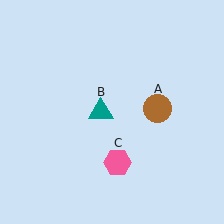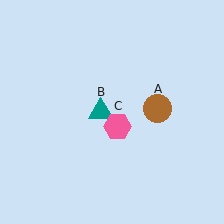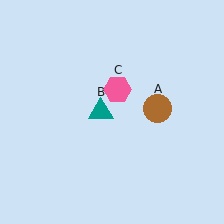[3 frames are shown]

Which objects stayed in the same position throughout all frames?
Brown circle (object A) and teal triangle (object B) remained stationary.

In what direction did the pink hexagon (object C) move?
The pink hexagon (object C) moved up.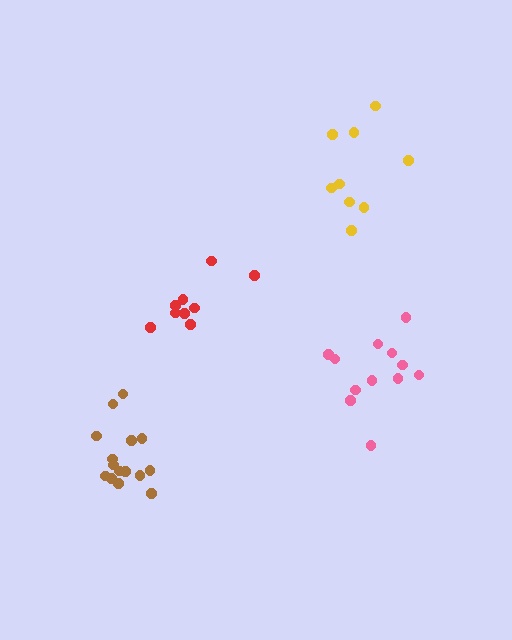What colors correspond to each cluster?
The clusters are colored: red, yellow, brown, pink.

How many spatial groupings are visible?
There are 4 spatial groupings.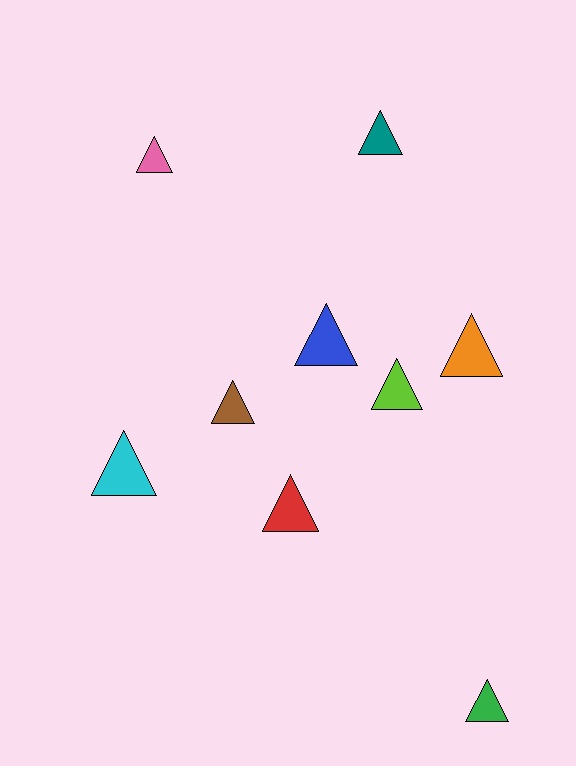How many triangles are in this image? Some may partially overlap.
There are 9 triangles.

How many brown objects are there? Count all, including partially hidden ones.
There is 1 brown object.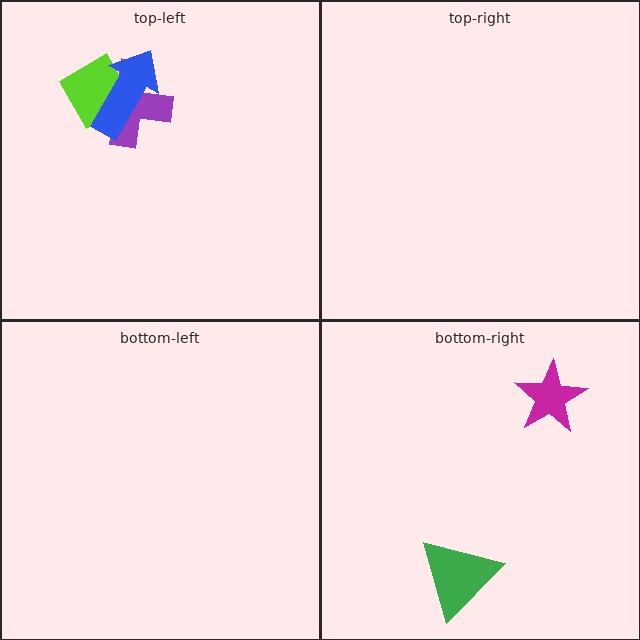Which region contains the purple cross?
The top-left region.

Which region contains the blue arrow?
The top-left region.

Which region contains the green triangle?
The bottom-right region.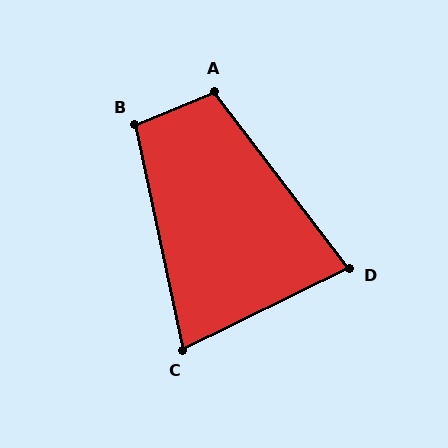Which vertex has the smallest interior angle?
C, at approximately 76 degrees.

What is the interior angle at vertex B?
Approximately 101 degrees (obtuse).